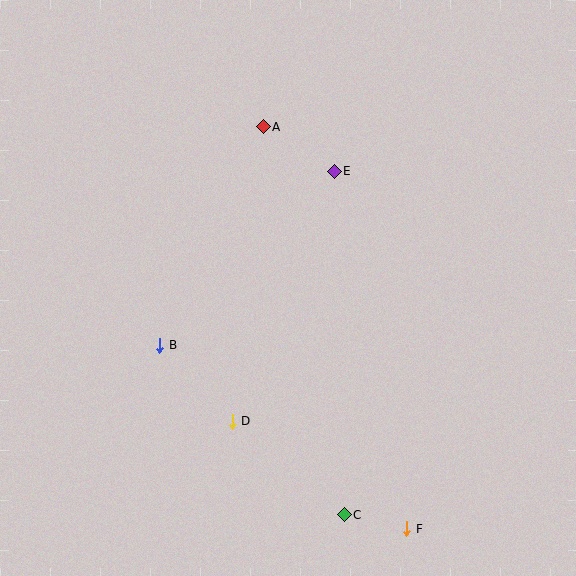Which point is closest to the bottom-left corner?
Point D is closest to the bottom-left corner.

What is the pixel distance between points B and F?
The distance between B and F is 308 pixels.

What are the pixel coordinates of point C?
Point C is at (344, 515).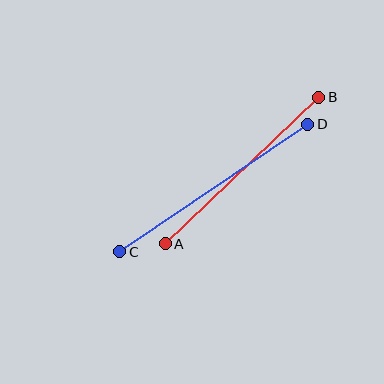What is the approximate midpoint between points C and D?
The midpoint is at approximately (214, 188) pixels.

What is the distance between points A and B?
The distance is approximately 212 pixels.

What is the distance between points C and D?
The distance is approximately 227 pixels.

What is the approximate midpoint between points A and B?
The midpoint is at approximately (242, 170) pixels.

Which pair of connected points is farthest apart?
Points C and D are farthest apart.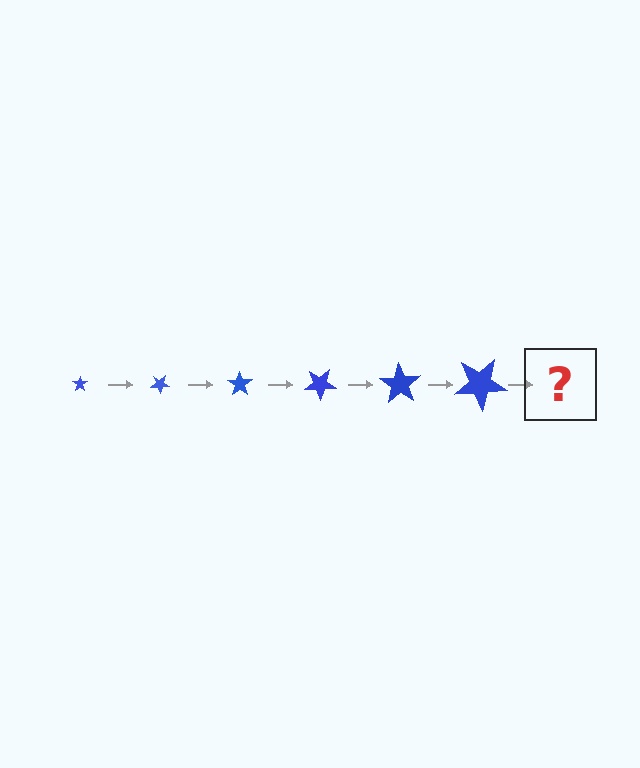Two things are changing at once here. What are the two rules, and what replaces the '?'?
The two rules are that the star grows larger each step and it rotates 35 degrees each step. The '?' should be a star, larger than the previous one and rotated 210 degrees from the start.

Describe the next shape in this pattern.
It should be a star, larger than the previous one and rotated 210 degrees from the start.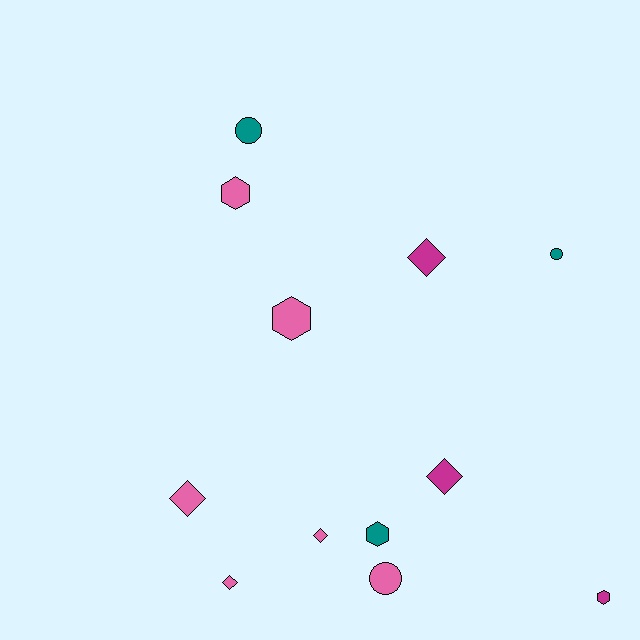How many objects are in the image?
There are 12 objects.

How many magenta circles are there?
There are no magenta circles.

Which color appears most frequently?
Pink, with 6 objects.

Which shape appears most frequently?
Diamond, with 5 objects.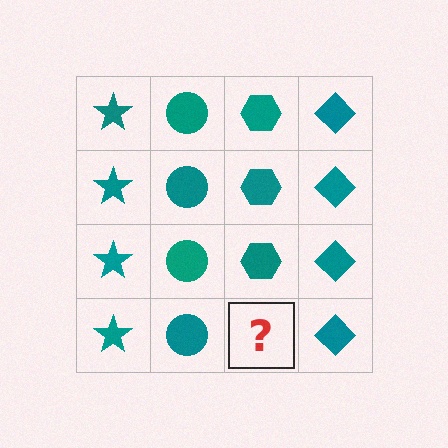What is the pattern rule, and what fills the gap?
The rule is that each column has a consistent shape. The gap should be filled with a teal hexagon.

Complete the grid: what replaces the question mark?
The question mark should be replaced with a teal hexagon.